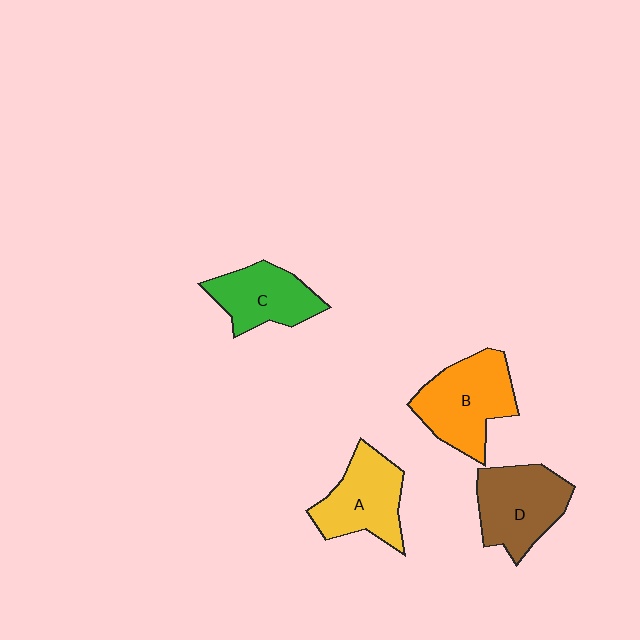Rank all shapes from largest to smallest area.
From largest to smallest: B (orange), D (brown), A (yellow), C (green).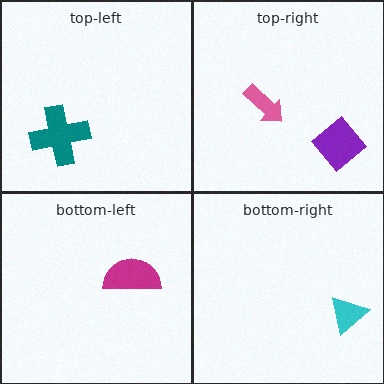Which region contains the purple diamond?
The top-right region.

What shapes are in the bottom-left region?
The magenta semicircle.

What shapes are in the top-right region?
The pink arrow, the purple diamond.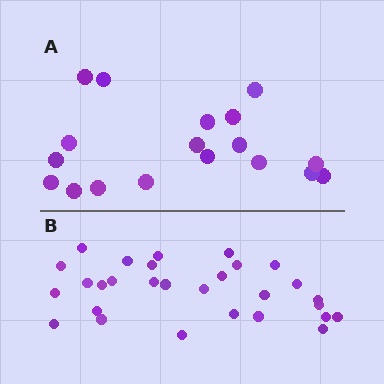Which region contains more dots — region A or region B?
Region B (the bottom region) has more dots.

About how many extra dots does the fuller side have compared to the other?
Region B has roughly 12 or so more dots than region A.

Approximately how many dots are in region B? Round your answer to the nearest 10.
About 30 dots. (The exact count is 29, which rounds to 30.)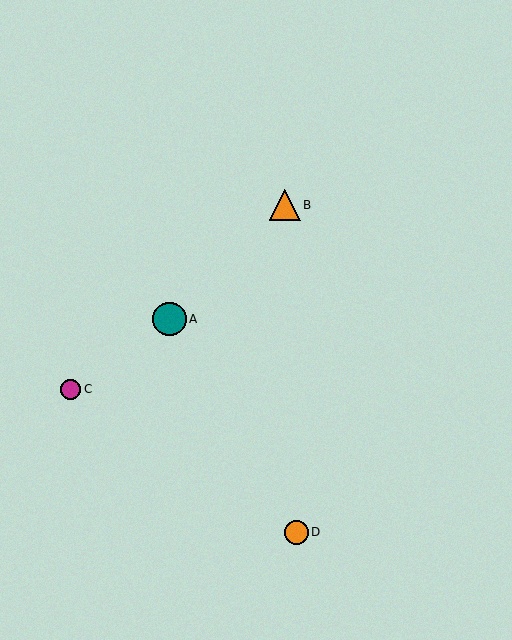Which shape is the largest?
The teal circle (labeled A) is the largest.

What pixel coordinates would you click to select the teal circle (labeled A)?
Click at (170, 319) to select the teal circle A.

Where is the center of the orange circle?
The center of the orange circle is at (296, 532).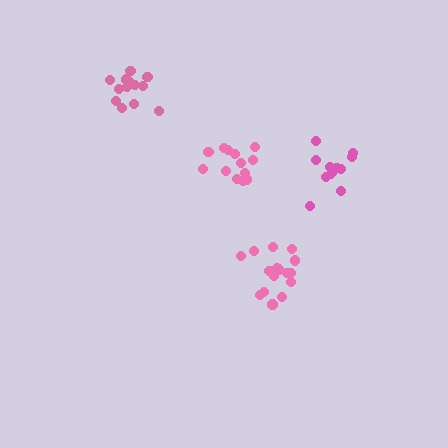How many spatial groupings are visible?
There are 4 spatial groupings.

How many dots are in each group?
Group 1: 13 dots, Group 2: 13 dots, Group 3: 13 dots, Group 4: 16 dots (55 total).